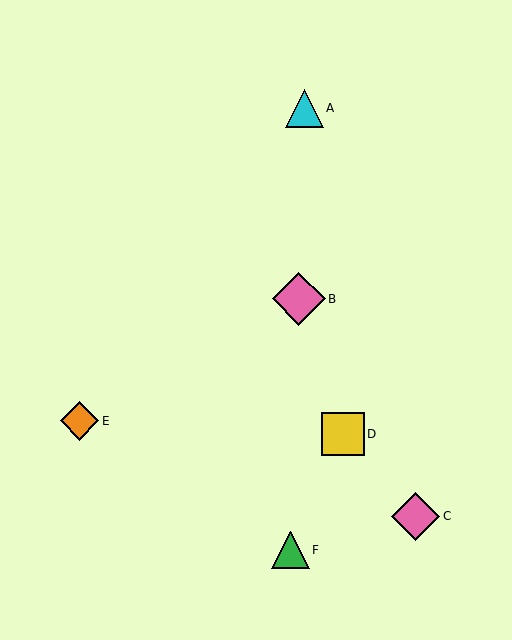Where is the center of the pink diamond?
The center of the pink diamond is at (416, 516).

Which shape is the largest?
The pink diamond (labeled B) is the largest.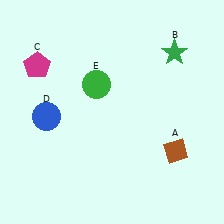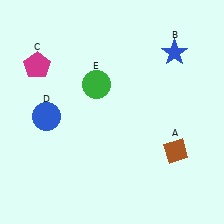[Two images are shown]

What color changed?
The star (B) changed from green in Image 1 to blue in Image 2.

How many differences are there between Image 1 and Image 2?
There is 1 difference between the two images.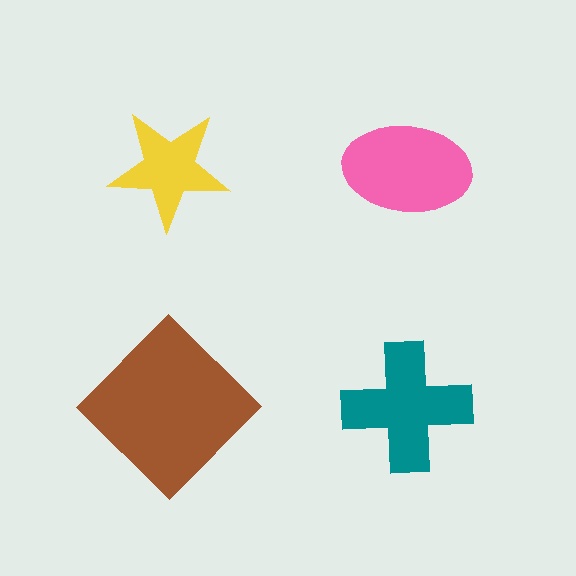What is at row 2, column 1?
A brown diamond.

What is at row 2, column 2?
A teal cross.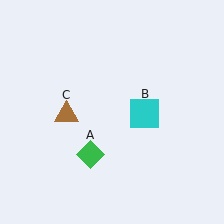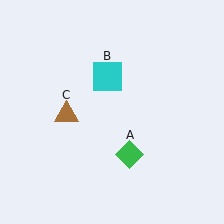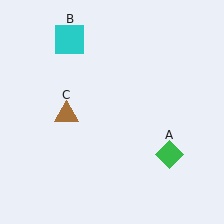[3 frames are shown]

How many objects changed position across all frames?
2 objects changed position: green diamond (object A), cyan square (object B).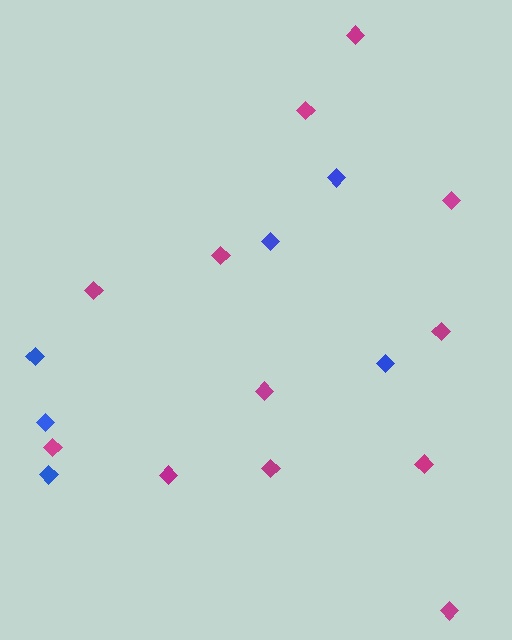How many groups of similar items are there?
There are 2 groups: one group of blue diamonds (6) and one group of magenta diamonds (12).